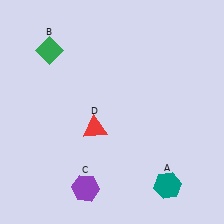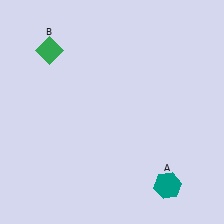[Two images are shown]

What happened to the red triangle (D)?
The red triangle (D) was removed in Image 2. It was in the bottom-left area of Image 1.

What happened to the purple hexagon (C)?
The purple hexagon (C) was removed in Image 2. It was in the bottom-left area of Image 1.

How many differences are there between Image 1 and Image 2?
There are 2 differences between the two images.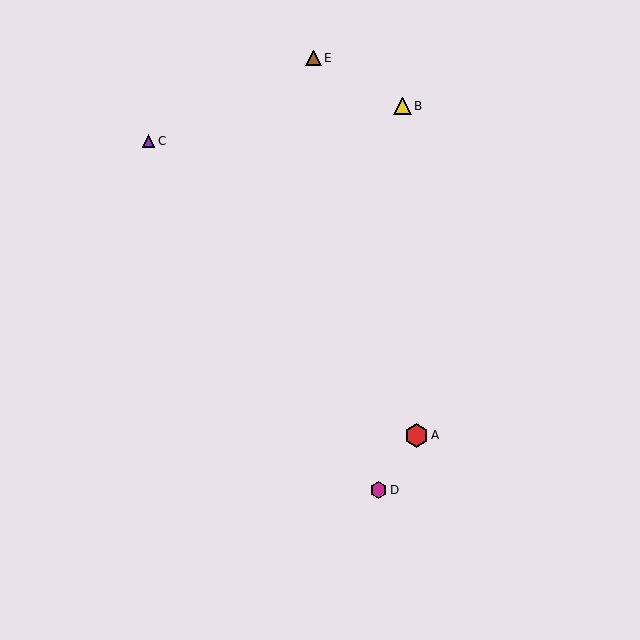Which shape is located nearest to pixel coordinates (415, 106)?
The yellow triangle (labeled B) at (402, 106) is nearest to that location.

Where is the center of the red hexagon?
The center of the red hexagon is at (416, 435).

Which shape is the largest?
The red hexagon (labeled A) is the largest.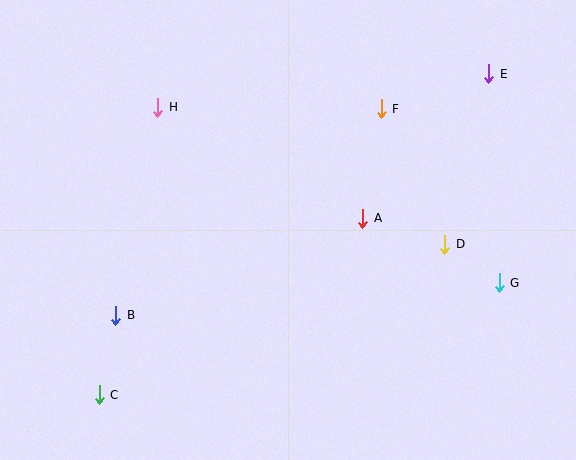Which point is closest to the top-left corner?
Point H is closest to the top-left corner.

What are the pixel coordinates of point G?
Point G is at (499, 283).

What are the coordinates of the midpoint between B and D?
The midpoint between B and D is at (280, 280).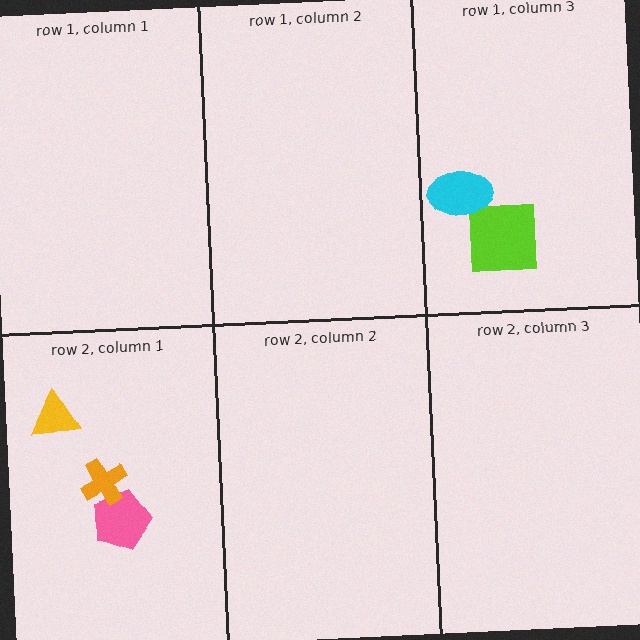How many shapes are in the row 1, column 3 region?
2.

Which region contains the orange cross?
The row 2, column 1 region.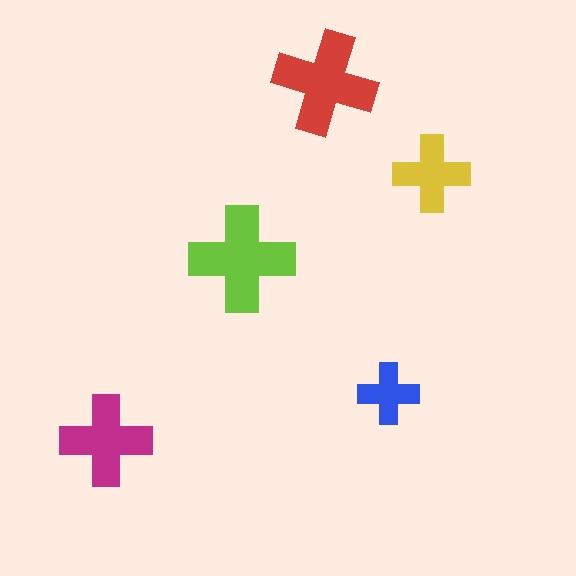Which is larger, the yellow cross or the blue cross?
The yellow one.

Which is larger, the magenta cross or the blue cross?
The magenta one.